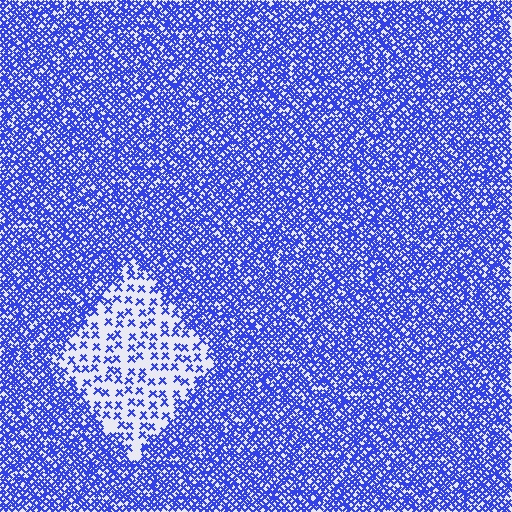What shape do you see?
I see a diamond.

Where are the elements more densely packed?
The elements are more densely packed outside the diamond boundary.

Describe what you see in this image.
The image contains small blue elements arranged at two different densities. A diamond-shaped region is visible where the elements are less densely packed than the surrounding area.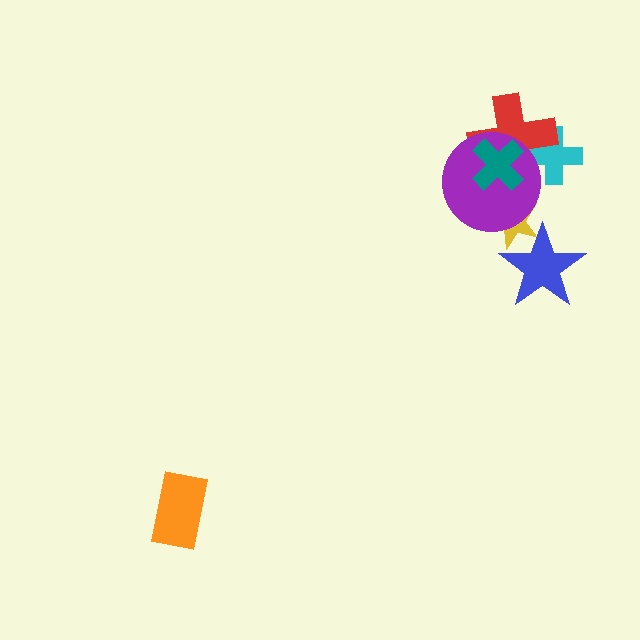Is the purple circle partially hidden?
Yes, it is partially covered by another shape.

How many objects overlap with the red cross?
3 objects overlap with the red cross.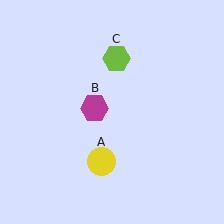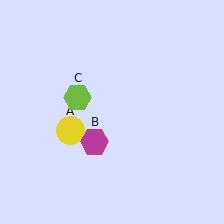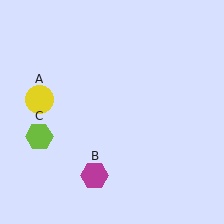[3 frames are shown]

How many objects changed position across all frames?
3 objects changed position: yellow circle (object A), magenta hexagon (object B), lime hexagon (object C).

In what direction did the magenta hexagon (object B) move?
The magenta hexagon (object B) moved down.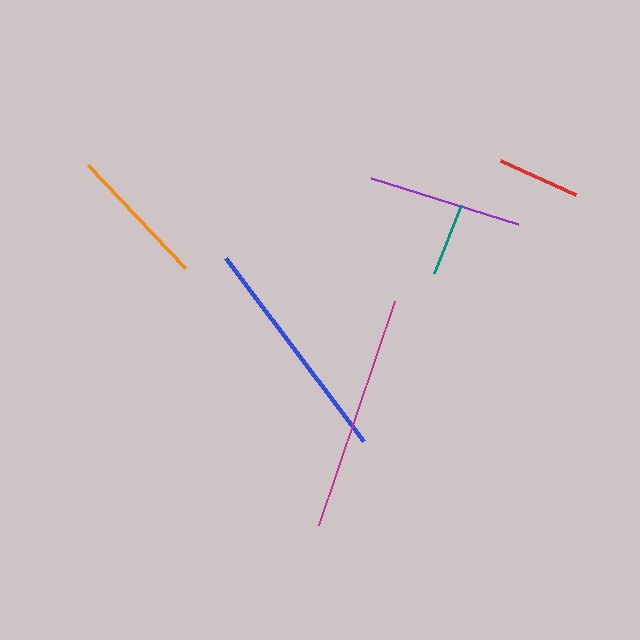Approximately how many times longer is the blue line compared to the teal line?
The blue line is approximately 3.1 times the length of the teal line.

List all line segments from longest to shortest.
From longest to shortest: magenta, blue, purple, orange, red, teal.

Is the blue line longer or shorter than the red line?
The blue line is longer than the red line.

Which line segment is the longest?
The magenta line is the longest at approximately 236 pixels.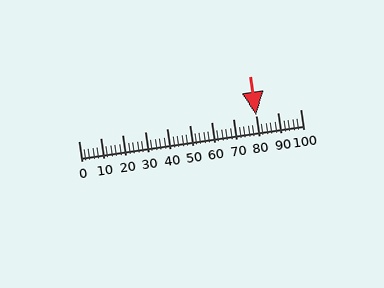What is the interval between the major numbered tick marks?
The major tick marks are spaced 10 units apart.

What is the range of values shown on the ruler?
The ruler shows values from 0 to 100.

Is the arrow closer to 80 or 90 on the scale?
The arrow is closer to 80.